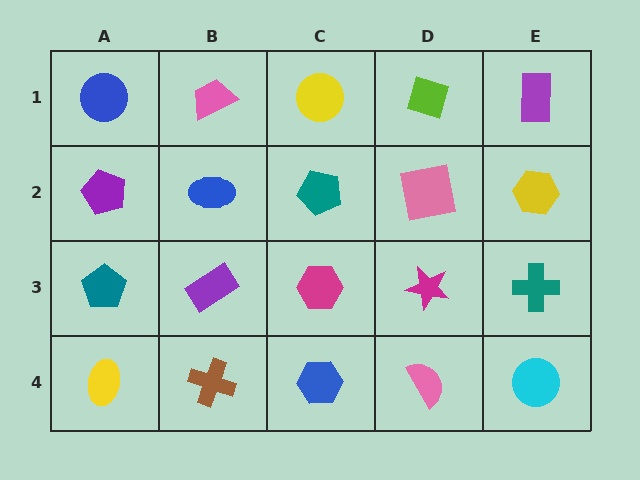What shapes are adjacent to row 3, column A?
A purple pentagon (row 2, column A), a yellow ellipse (row 4, column A), a purple rectangle (row 3, column B).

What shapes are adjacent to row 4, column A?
A teal pentagon (row 3, column A), a brown cross (row 4, column B).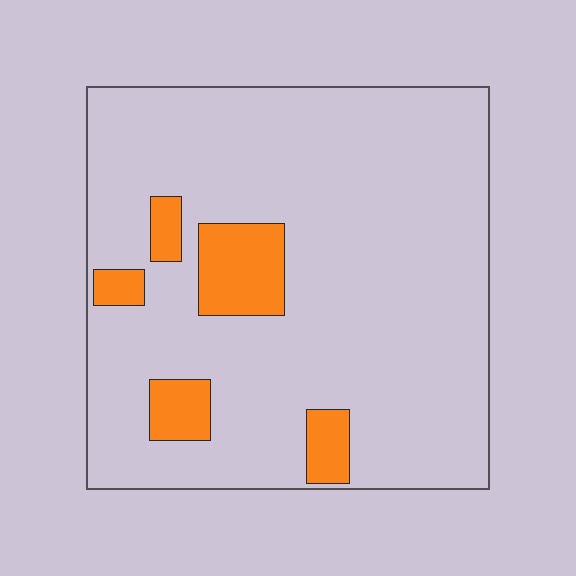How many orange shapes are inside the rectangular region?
5.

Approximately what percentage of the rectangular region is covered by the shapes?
Approximately 10%.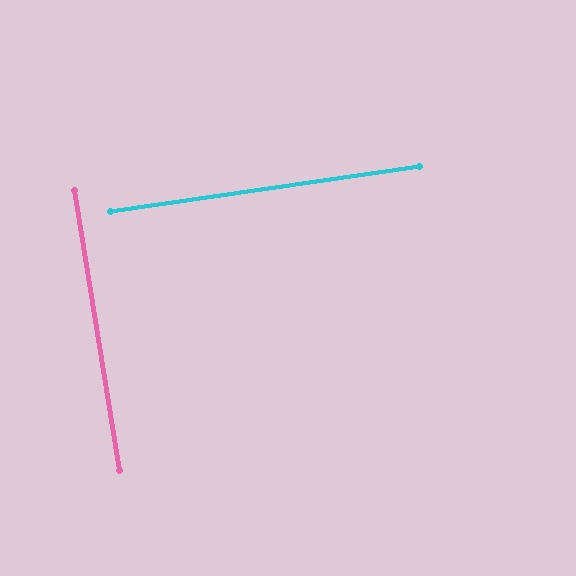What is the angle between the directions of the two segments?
Approximately 89 degrees.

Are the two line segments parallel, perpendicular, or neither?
Perpendicular — they meet at approximately 89°.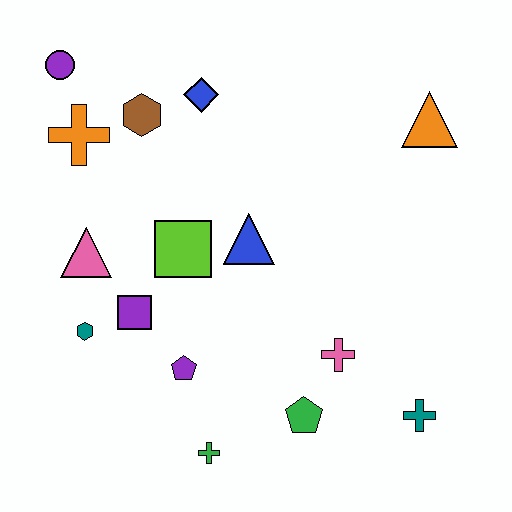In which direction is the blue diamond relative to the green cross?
The blue diamond is above the green cross.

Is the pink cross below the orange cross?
Yes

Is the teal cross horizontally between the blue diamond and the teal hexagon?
No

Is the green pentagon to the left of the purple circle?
No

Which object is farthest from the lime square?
The teal cross is farthest from the lime square.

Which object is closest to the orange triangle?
The blue triangle is closest to the orange triangle.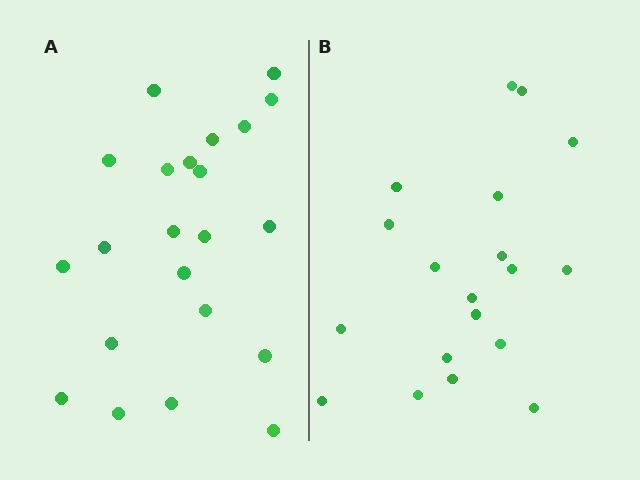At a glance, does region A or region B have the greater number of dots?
Region A (the left region) has more dots.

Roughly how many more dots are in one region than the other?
Region A has just a few more — roughly 2 or 3 more dots than region B.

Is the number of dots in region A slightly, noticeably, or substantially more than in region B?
Region A has only slightly more — the two regions are fairly close. The ratio is roughly 1.2 to 1.